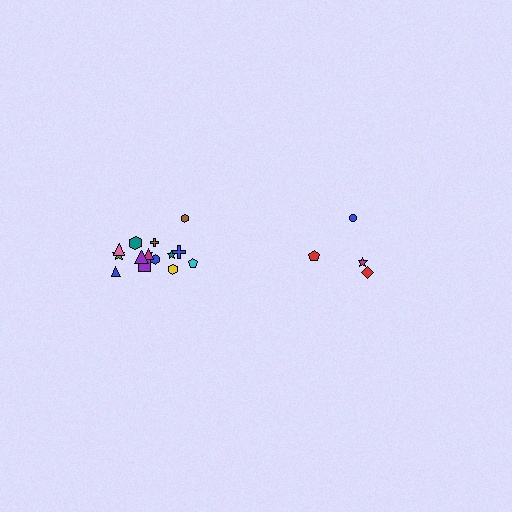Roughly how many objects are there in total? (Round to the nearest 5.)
Roughly 20 objects in total.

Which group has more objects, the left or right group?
The left group.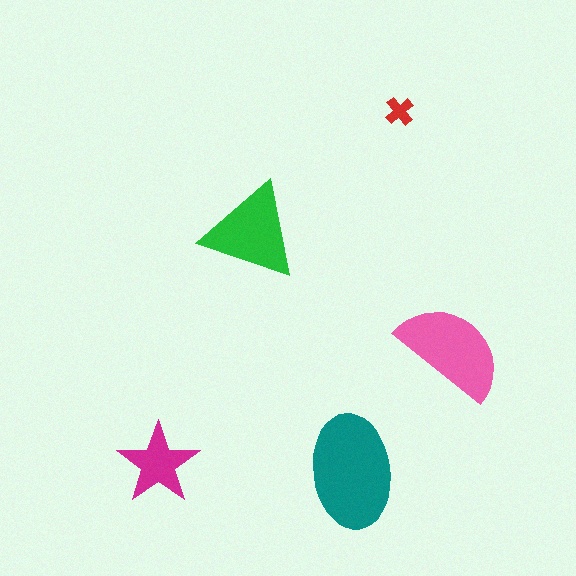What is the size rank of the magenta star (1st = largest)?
4th.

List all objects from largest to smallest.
The teal ellipse, the pink semicircle, the green triangle, the magenta star, the red cross.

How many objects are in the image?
There are 5 objects in the image.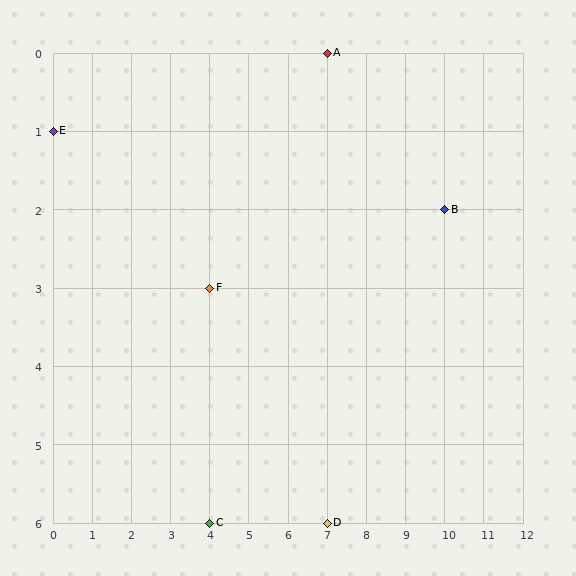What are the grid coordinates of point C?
Point C is at grid coordinates (4, 6).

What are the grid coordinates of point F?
Point F is at grid coordinates (4, 3).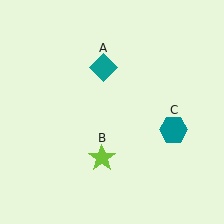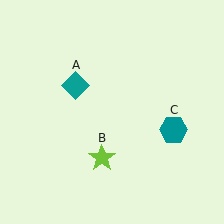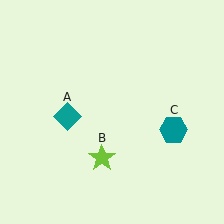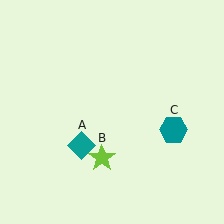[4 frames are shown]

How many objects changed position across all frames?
1 object changed position: teal diamond (object A).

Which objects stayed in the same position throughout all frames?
Lime star (object B) and teal hexagon (object C) remained stationary.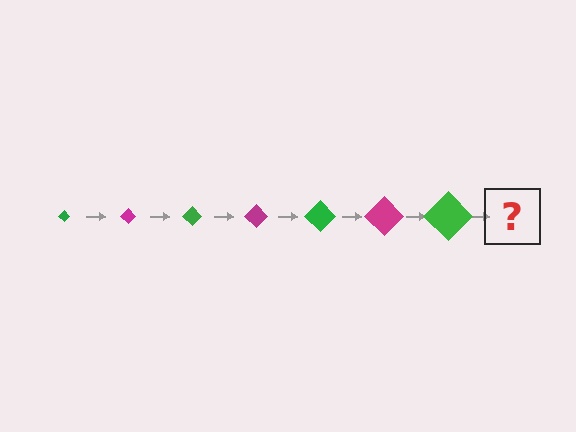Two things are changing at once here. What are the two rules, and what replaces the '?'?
The two rules are that the diamond grows larger each step and the color cycles through green and magenta. The '?' should be a magenta diamond, larger than the previous one.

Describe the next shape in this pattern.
It should be a magenta diamond, larger than the previous one.